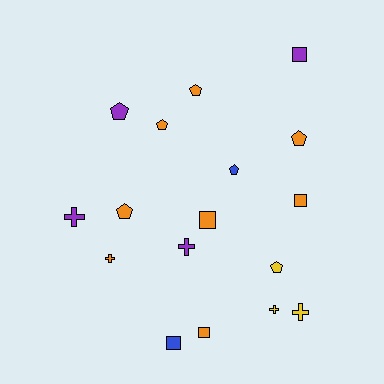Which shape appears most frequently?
Pentagon, with 7 objects.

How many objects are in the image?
There are 17 objects.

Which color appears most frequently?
Orange, with 8 objects.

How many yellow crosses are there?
There are 2 yellow crosses.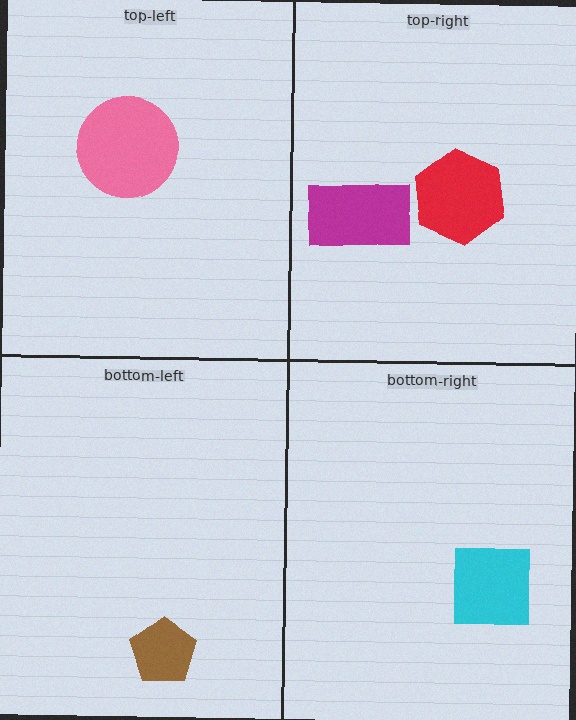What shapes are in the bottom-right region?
The cyan square.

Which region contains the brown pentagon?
The bottom-left region.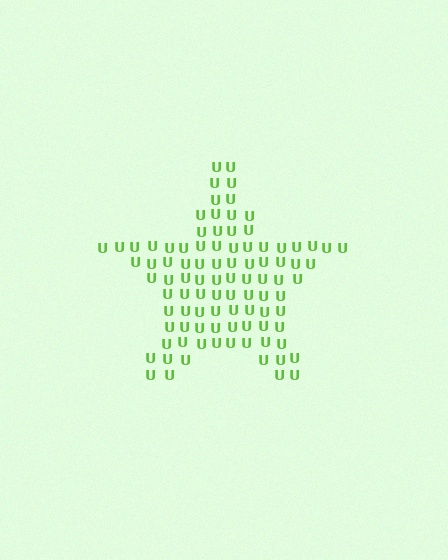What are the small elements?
The small elements are letter U's.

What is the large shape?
The large shape is a star.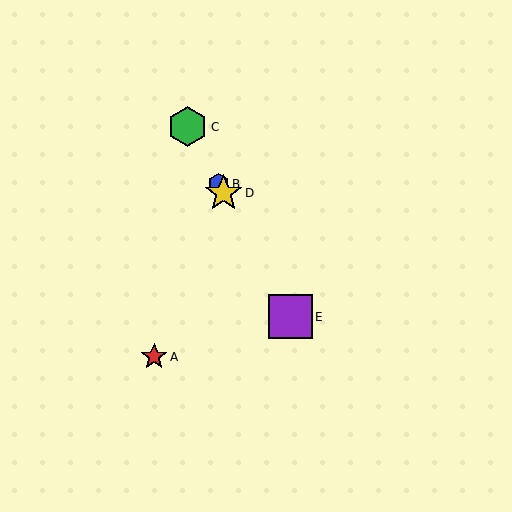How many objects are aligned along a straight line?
4 objects (B, C, D, E) are aligned along a straight line.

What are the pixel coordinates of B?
Object B is at (218, 184).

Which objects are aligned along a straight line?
Objects B, C, D, E are aligned along a straight line.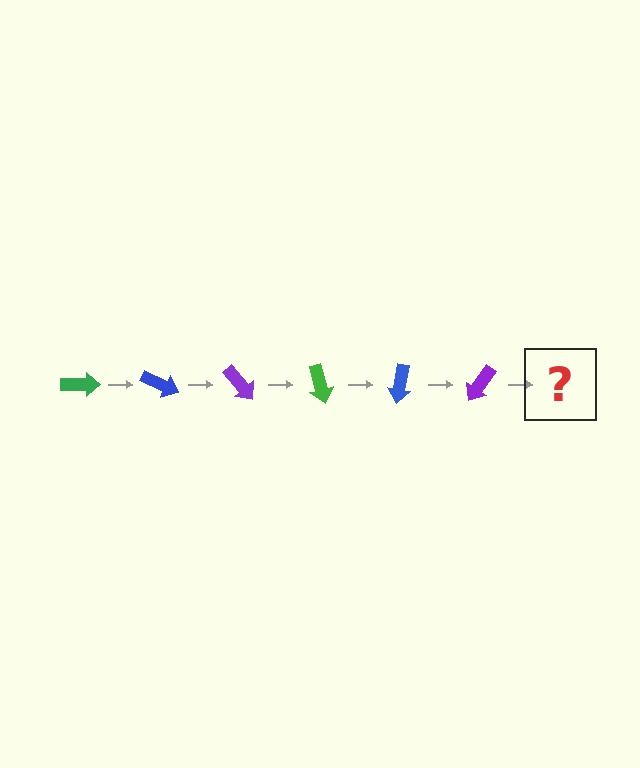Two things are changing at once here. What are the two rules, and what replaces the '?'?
The two rules are that it rotates 25 degrees each step and the color cycles through green, blue, and purple. The '?' should be a green arrow, rotated 150 degrees from the start.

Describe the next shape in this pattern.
It should be a green arrow, rotated 150 degrees from the start.